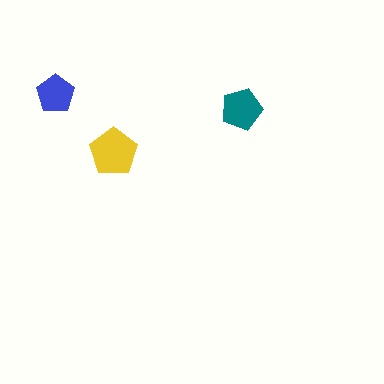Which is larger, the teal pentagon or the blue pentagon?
The teal one.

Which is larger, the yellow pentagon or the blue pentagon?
The yellow one.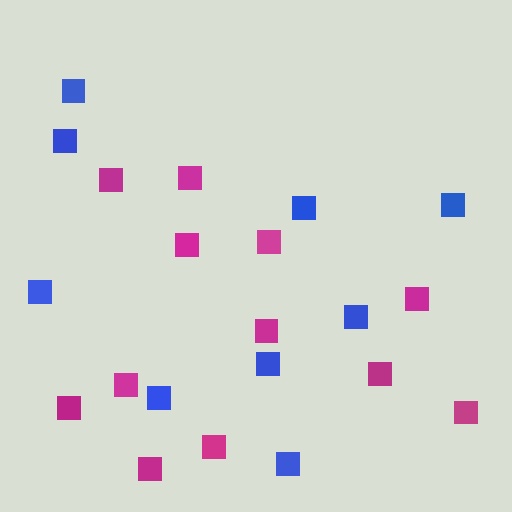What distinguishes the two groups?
There are 2 groups: one group of magenta squares (12) and one group of blue squares (9).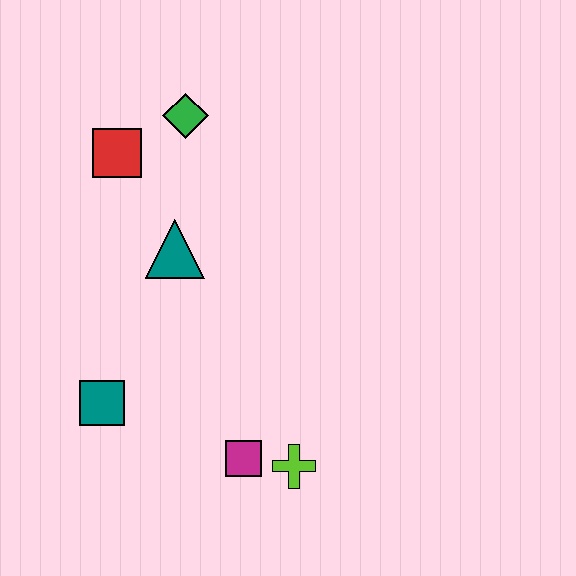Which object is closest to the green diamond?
The red square is closest to the green diamond.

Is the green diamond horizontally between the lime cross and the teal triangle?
Yes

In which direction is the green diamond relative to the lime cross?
The green diamond is above the lime cross.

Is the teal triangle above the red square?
No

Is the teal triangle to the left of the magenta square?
Yes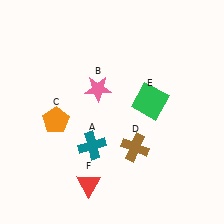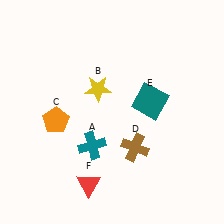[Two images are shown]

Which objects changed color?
B changed from pink to yellow. E changed from green to teal.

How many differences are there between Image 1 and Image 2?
There are 2 differences between the two images.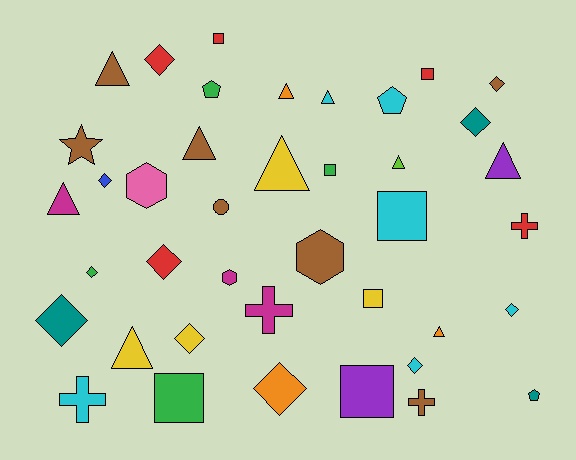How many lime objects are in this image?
There is 1 lime object.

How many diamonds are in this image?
There are 11 diamonds.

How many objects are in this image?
There are 40 objects.